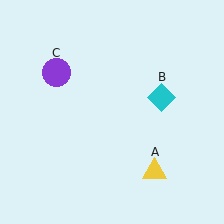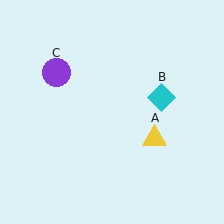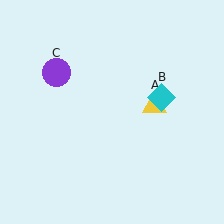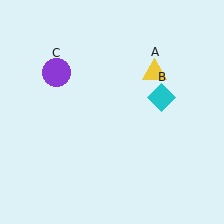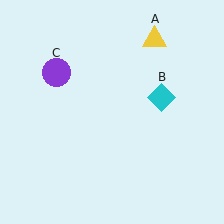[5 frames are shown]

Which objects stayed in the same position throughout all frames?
Cyan diamond (object B) and purple circle (object C) remained stationary.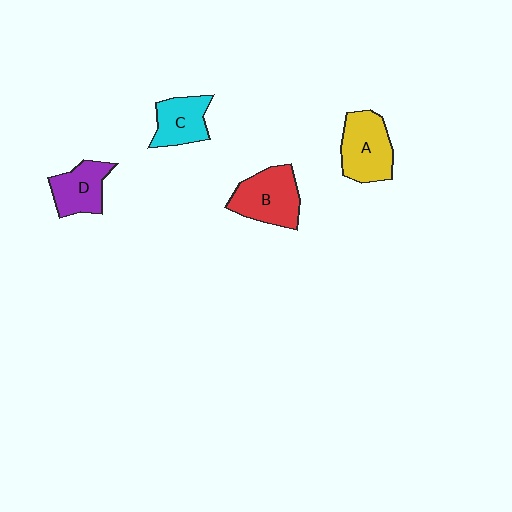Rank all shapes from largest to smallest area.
From largest to smallest: B (red), A (yellow), D (purple), C (cyan).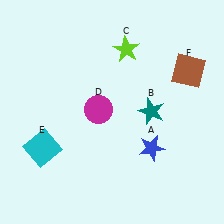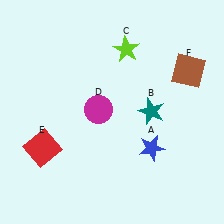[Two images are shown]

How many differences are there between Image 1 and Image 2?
There is 1 difference between the two images.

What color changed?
The square (E) changed from cyan in Image 1 to red in Image 2.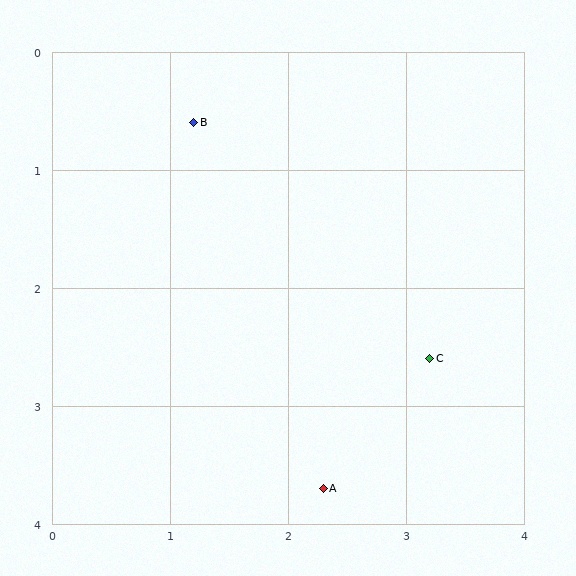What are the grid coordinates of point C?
Point C is at approximately (3.2, 2.6).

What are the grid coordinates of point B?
Point B is at approximately (1.2, 0.6).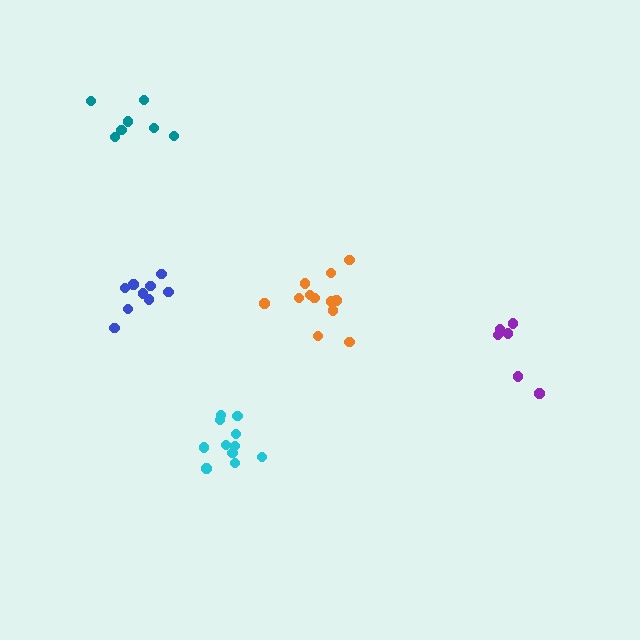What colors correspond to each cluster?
The clusters are colored: purple, blue, teal, orange, cyan.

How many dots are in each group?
Group 1: 6 dots, Group 2: 9 dots, Group 3: 7 dots, Group 4: 12 dots, Group 5: 11 dots (45 total).